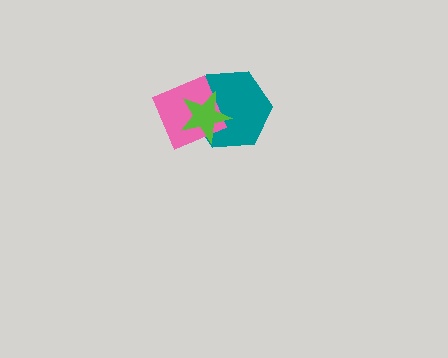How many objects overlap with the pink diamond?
2 objects overlap with the pink diamond.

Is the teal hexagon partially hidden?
Yes, it is partially covered by another shape.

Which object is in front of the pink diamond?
The lime star is in front of the pink diamond.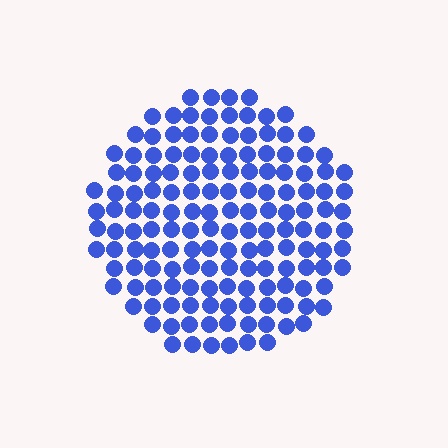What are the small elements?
The small elements are circles.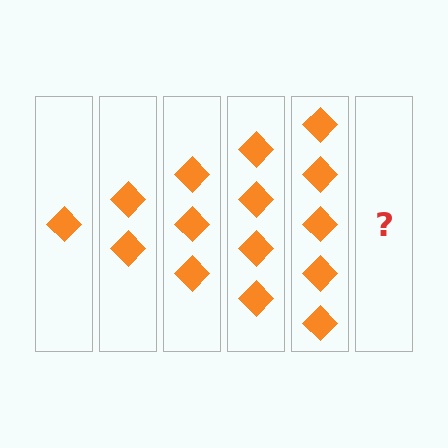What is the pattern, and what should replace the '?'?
The pattern is that each step adds one more diamond. The '?' should be 6 diamonds.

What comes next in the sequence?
The next element should be 6 diamonds.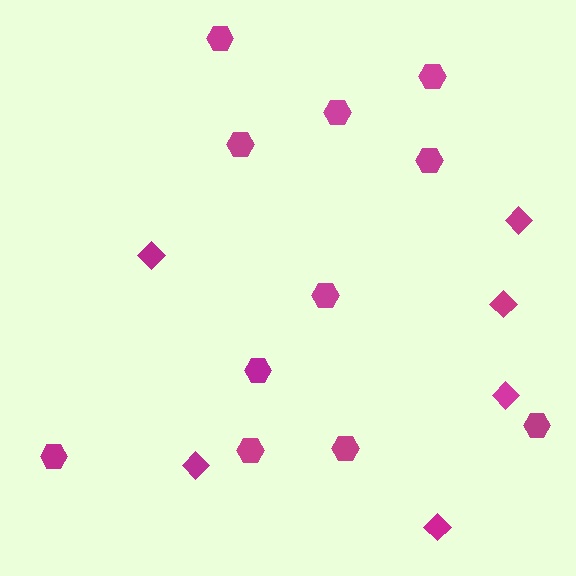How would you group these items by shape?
There are 2 groups: one group of diamonds (6) and one group of hexagons (11).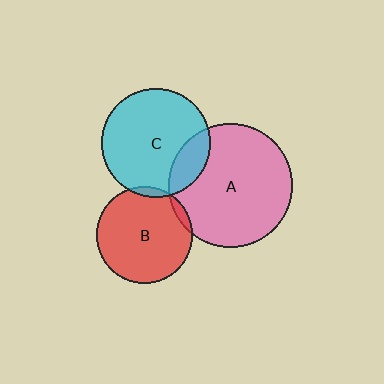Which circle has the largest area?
Circle A (pink).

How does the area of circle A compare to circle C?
Approximately 1.3 times.